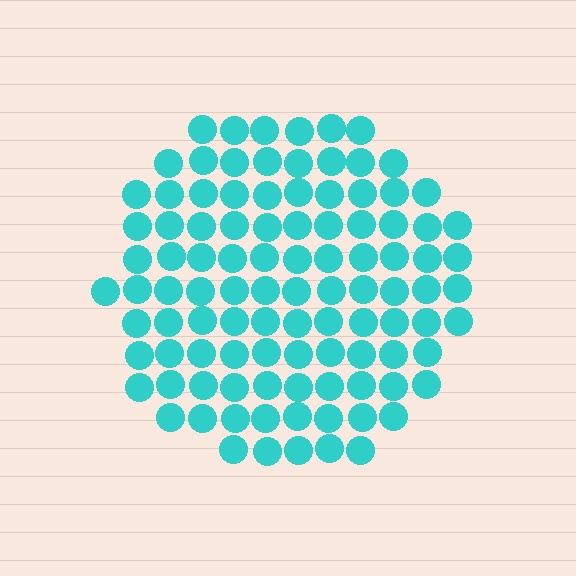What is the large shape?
The large shape is a circle.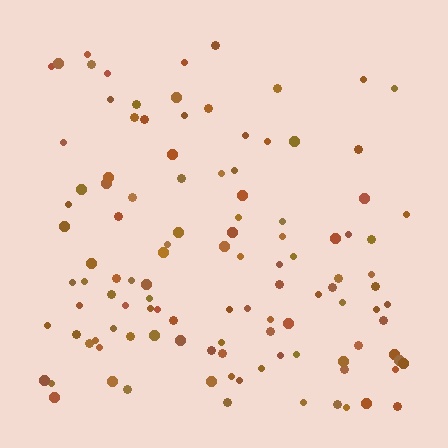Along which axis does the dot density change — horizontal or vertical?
Vertical.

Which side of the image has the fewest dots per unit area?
The top.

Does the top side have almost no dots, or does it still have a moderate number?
Still a moderate number, just noticeably fewer than the bottom.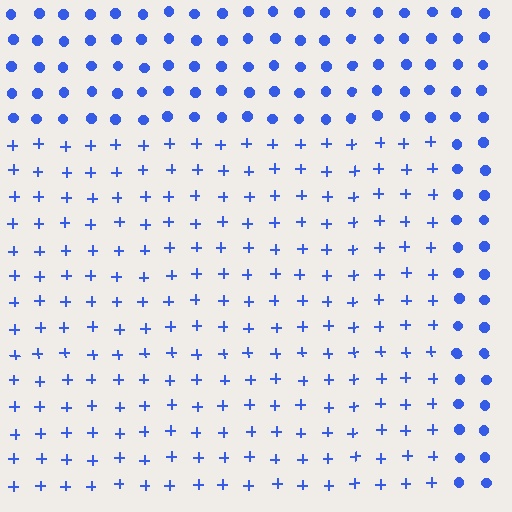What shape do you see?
I see a rectangle.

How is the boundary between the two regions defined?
The boundary is defined by a change in element shape: plus signs inside vs. circles outside. All elements share the same color and spacing.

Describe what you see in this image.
The image is filled with small blue elements arranged in a uniform grid. A rectangle-shaped region contains plus signs, while the surrounding area contains circles. The boundary is defined purely by the change in element shape.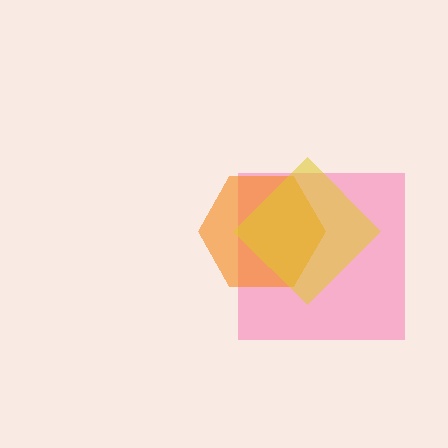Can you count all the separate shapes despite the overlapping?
Yes, there are 3 separate shapes.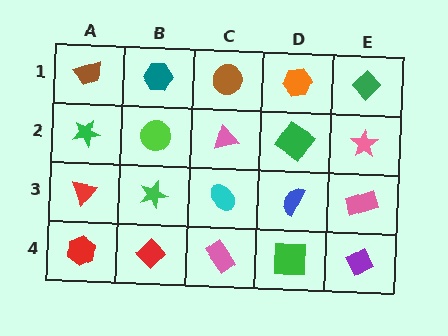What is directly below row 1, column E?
A pink star.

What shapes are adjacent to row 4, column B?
A green star (row 3, column B), a red hexagon (row 4, column A), a pink rectangle (row 4, column C).